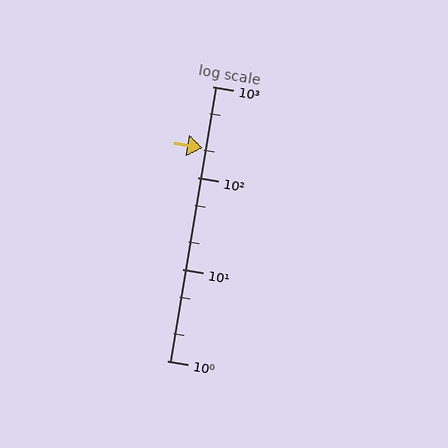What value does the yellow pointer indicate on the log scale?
The pointer indicates approximately 210.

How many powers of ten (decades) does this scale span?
The scale spans 3 decades, from 1 to 1000.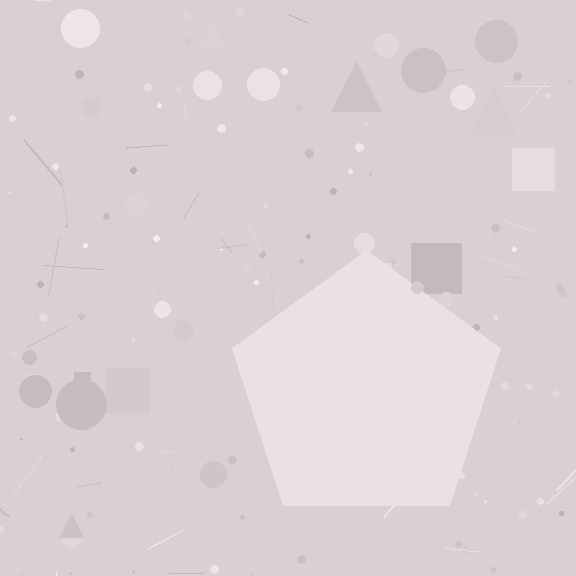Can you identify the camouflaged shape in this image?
The camouflaged shape is a pentagon.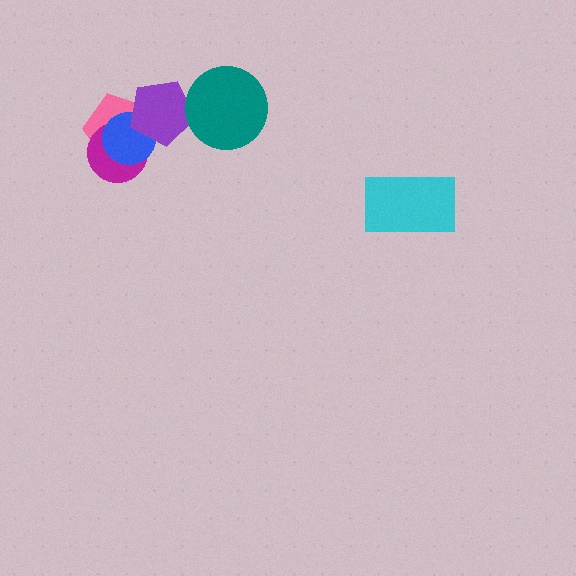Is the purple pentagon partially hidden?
Yes, it is partially covered by another shape.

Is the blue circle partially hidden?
Yes, it is partially covered by another shape.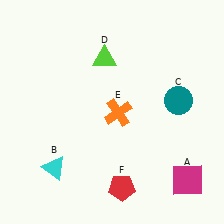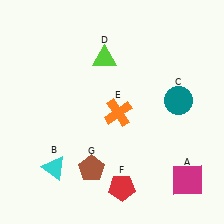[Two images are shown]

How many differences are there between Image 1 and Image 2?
There is 1 difference between the two images.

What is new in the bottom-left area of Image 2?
A brown pentagon (G) was added in the bottom-left area of Image 2.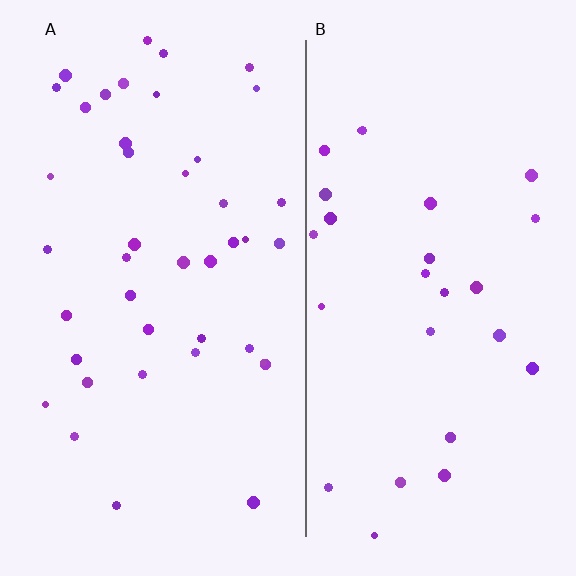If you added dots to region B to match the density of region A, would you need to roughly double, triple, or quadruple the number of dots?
Approximately double.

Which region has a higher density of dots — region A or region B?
A (the left).